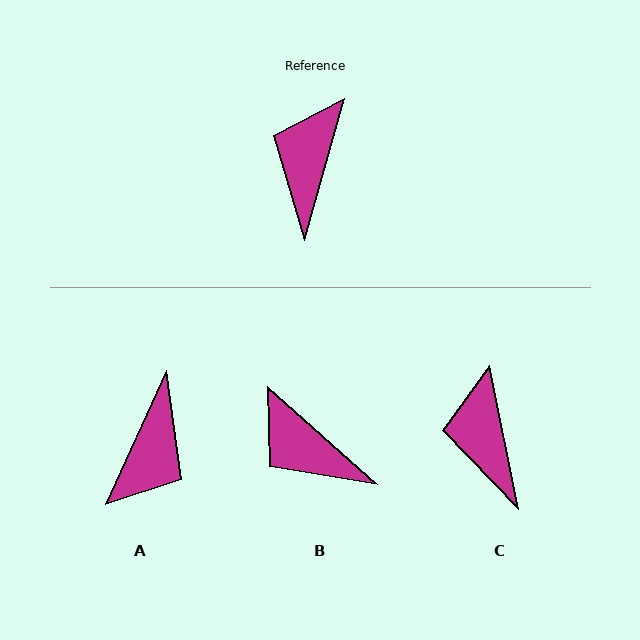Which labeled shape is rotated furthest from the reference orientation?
A, about 171 degrees away.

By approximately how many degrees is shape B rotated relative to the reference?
Approximately 64 degrees counter-clockwise.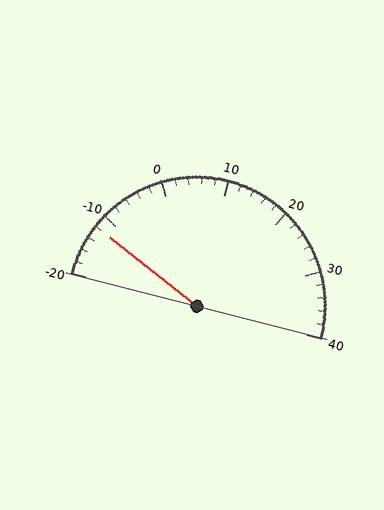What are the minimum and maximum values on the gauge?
The gauge ranges from -20 to 40.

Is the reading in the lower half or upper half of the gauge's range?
The reading is in the lower half of the range (-20 to 40).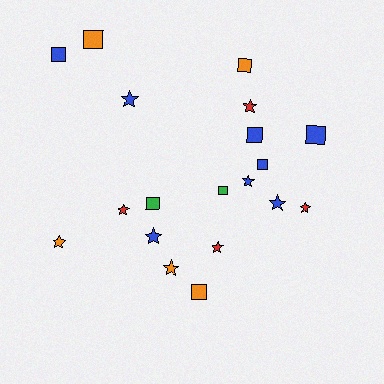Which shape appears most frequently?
Star, with 10 objects.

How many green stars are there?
There are no green stars.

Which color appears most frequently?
Blue, with 8 objects.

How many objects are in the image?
There are 19 objects.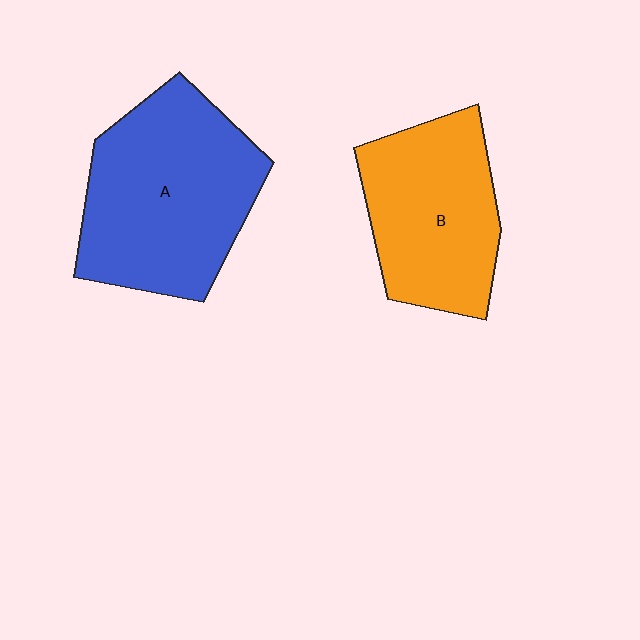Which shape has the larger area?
Shape A (blue).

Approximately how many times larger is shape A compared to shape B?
Approximately 1.3 times.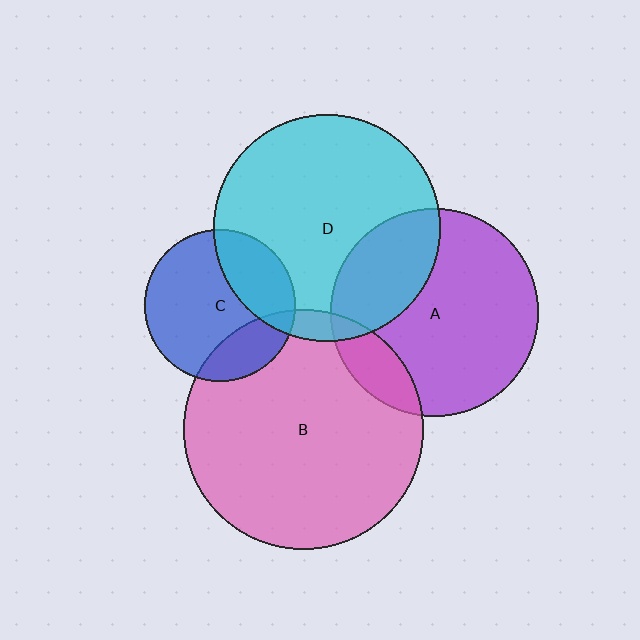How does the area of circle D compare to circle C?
Approximately 2.2 times.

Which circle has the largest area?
Circle B (pink).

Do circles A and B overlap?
Yes.